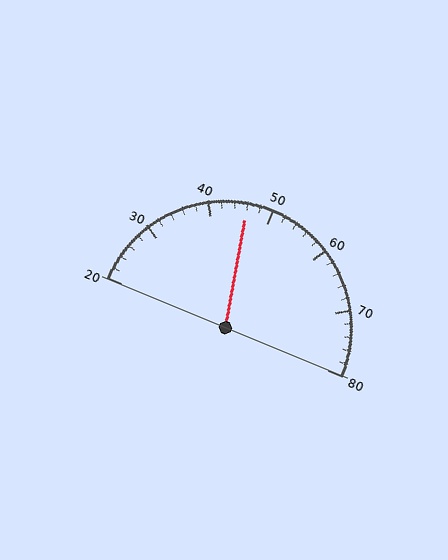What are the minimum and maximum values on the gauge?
The gauge ranges from 20 to 80.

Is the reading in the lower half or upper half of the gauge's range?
The reading is in the lower half of the range (20 to 80).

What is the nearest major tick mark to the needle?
The nearest major tick mark is 50.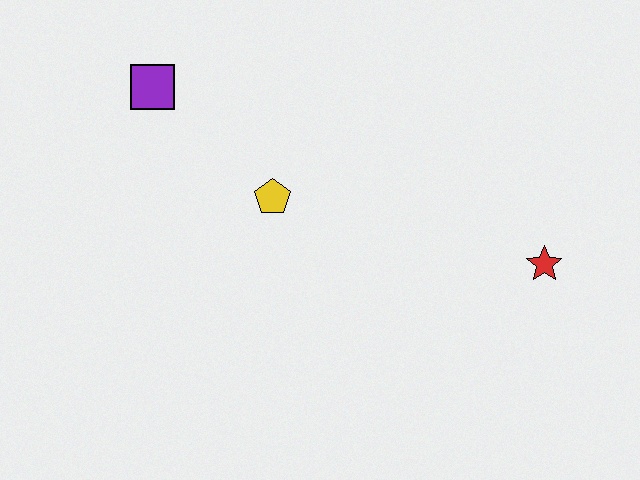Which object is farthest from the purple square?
The red star is farthest from the purple square.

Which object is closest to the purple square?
The yellow pentagon is closest to the purple square.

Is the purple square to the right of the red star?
No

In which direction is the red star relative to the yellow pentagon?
The red star is to the right of the yellow pentagon.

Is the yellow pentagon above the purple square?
No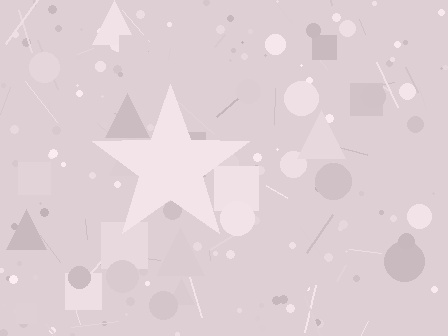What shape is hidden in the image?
A star is hidden in the image.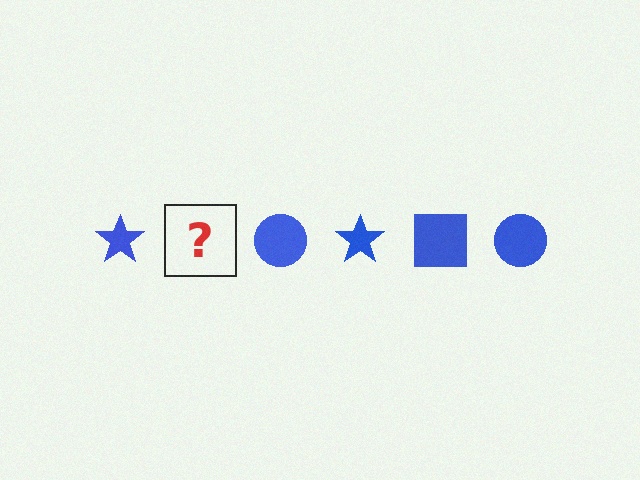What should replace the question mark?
The question mark should be replaced with a blue square.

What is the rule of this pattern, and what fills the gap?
The rule is that the pattern cycles through star, square, circle shapes in blue. The gap should be filled with a blue square.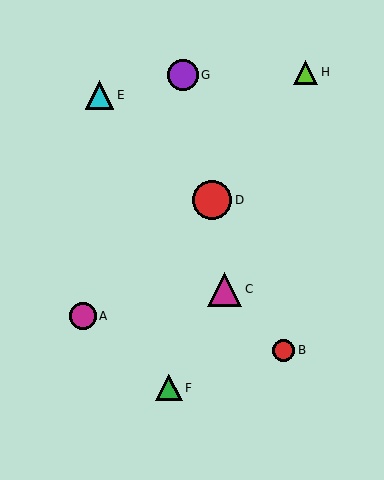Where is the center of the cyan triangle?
The center of the cyan triangle is at (99, 95).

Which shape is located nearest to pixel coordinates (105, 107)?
The cyan triangle (labeled E) at (99, 95) is nearest to that location.